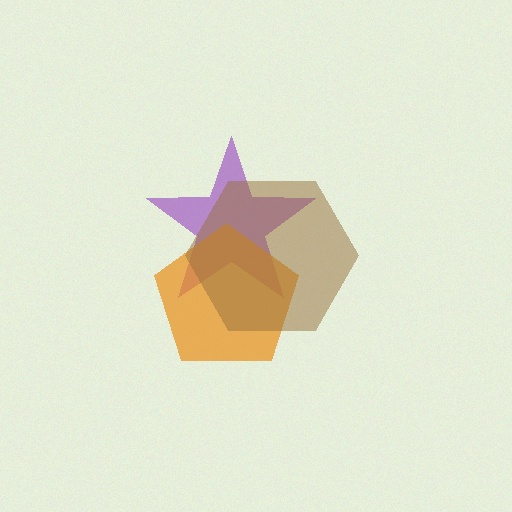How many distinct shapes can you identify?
There are 3 distinct shapes: a purple star, an orange pentagon, a brown hexagon.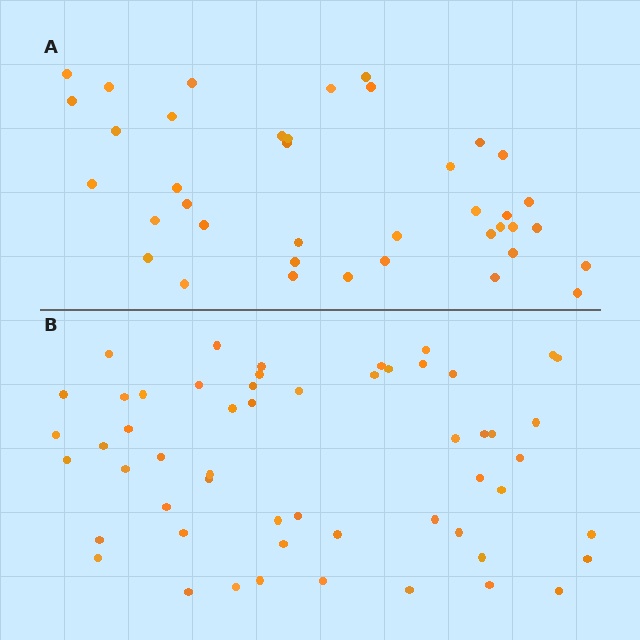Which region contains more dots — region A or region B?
Region B (the bottom region) has more dots.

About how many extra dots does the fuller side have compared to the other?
Region B has approximately 15 more dots than region A.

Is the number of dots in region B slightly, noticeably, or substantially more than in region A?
Region B has noticeably more, but not dramatically so. The ratio is roughly 1.4 to 1.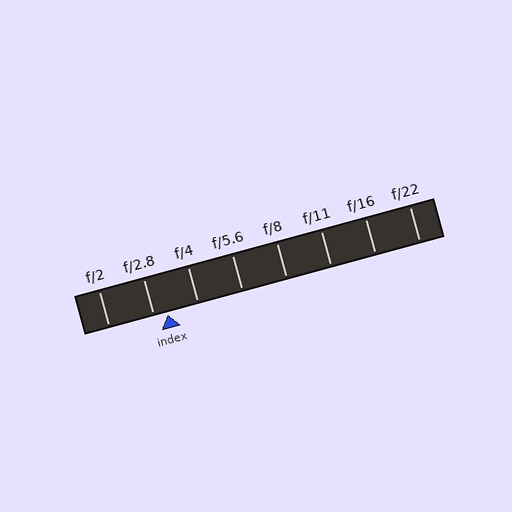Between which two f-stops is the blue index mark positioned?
The index mark is between f/2.8 and f/4.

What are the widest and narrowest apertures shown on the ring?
The widest aperture shown is f/2 and the narrowest is f/22.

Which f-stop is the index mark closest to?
The index mark is closest to f/2.8.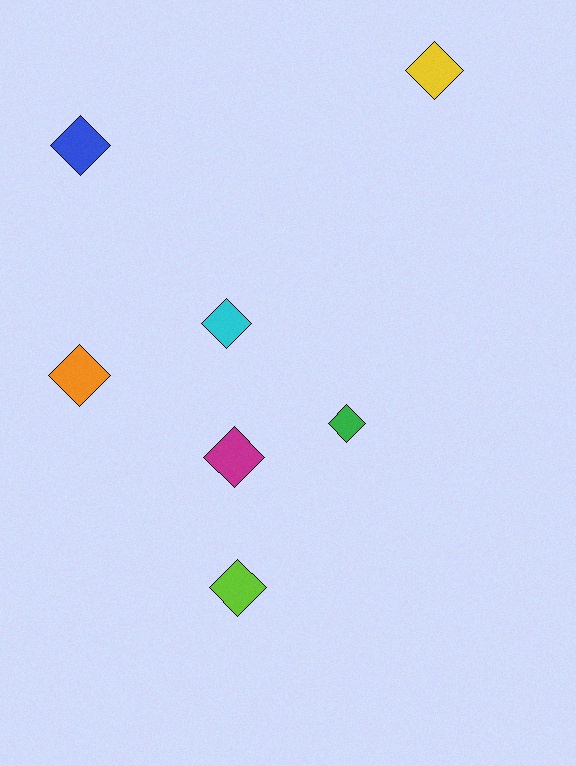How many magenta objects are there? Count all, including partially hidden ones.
There is 1 magenta object.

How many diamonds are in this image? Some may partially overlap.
There are 7 diamonds.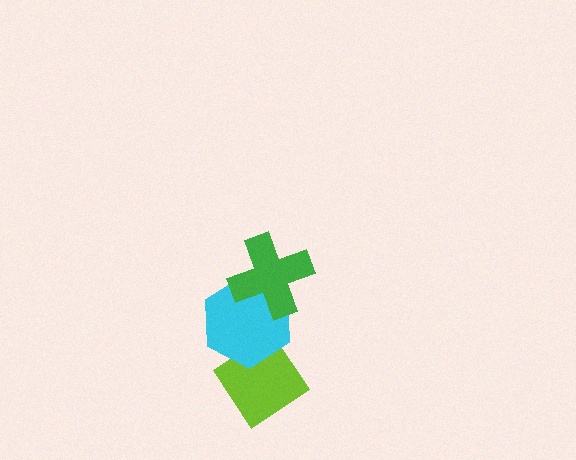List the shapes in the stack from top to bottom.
From top to bottom: the green cross, the cyan hexagon, the lime diamond.